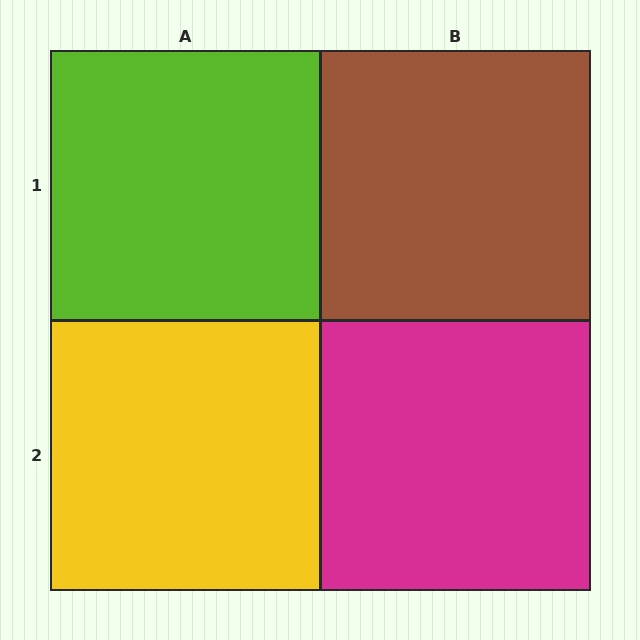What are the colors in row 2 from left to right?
Yellow, magenta.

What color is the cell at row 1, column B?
Brown.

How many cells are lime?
1 cell is lime.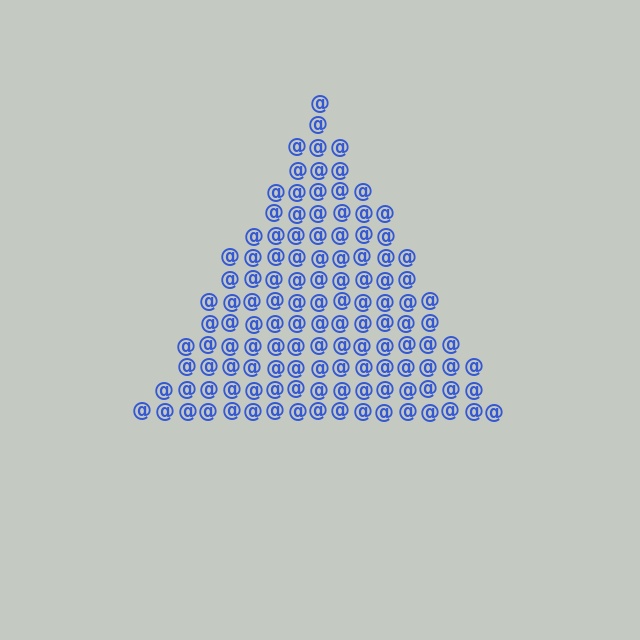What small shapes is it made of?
It is made of small at signs.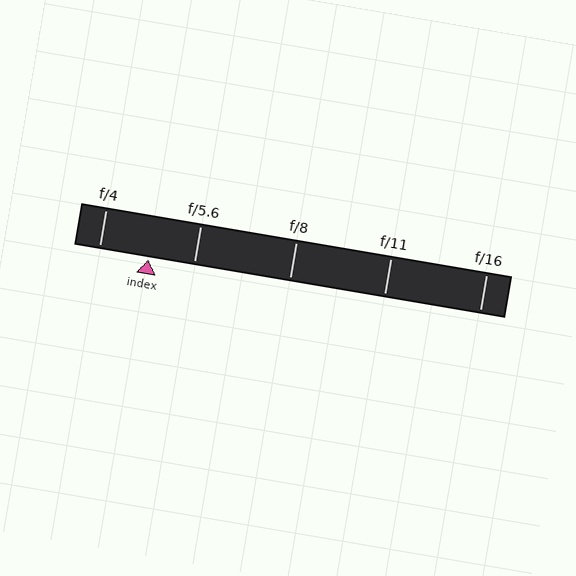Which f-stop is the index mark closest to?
The index mark is closest to f/5.6.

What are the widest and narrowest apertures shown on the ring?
The widest aperture shown is f/4 and the narrowest is f/16.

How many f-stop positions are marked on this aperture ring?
There are 5 f-stop positions marked.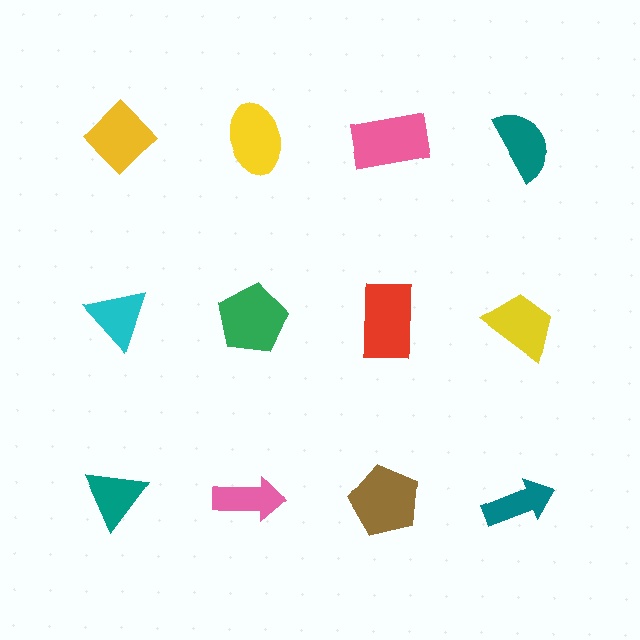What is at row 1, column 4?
A teal semicircle.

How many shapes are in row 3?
4 shapes.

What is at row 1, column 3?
A pink rectangle.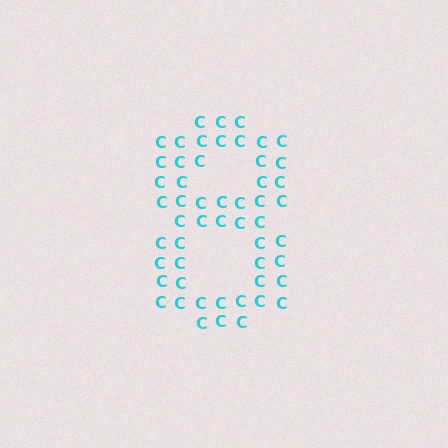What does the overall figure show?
The overall figure shows the digit 8.